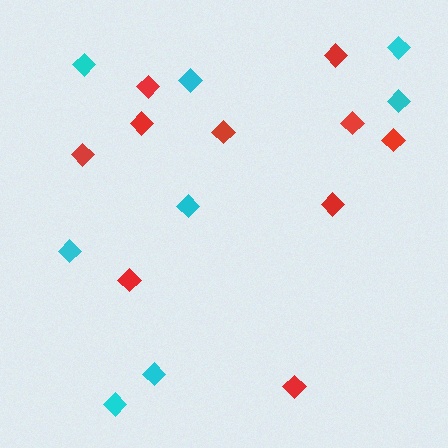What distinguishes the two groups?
There are 2 groups: one group of red diamonds (10) and one group of cyan diamonds (8).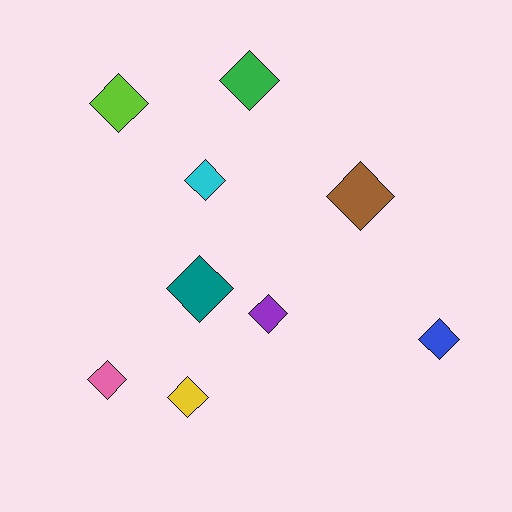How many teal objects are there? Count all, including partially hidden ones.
There is 1 teal object.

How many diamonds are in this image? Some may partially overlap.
There are 9 diamonds.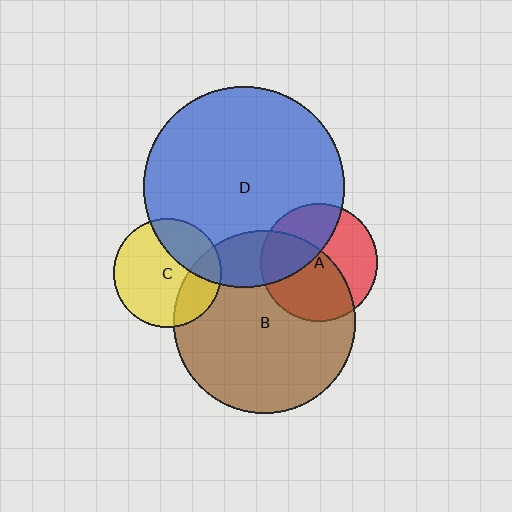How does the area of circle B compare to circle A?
Approximately 2.4 times.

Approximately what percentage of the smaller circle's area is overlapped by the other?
Approximately 25%.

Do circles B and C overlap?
Yes.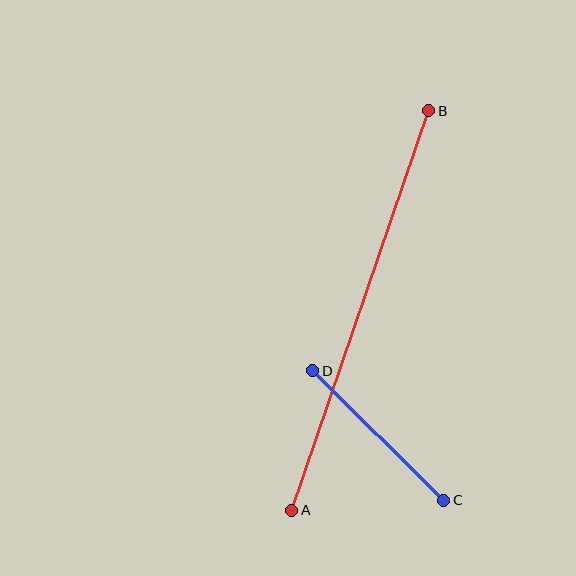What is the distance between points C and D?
The distance is approximately 184 pixels.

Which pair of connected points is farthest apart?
Points A and B are farthest apart.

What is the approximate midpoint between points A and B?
The midpoint is at approximately (360, 311) pixels.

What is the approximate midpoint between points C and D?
The midpoint is at approximately (378, 436) pixels.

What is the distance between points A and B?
The distance is approximately 422 pixels.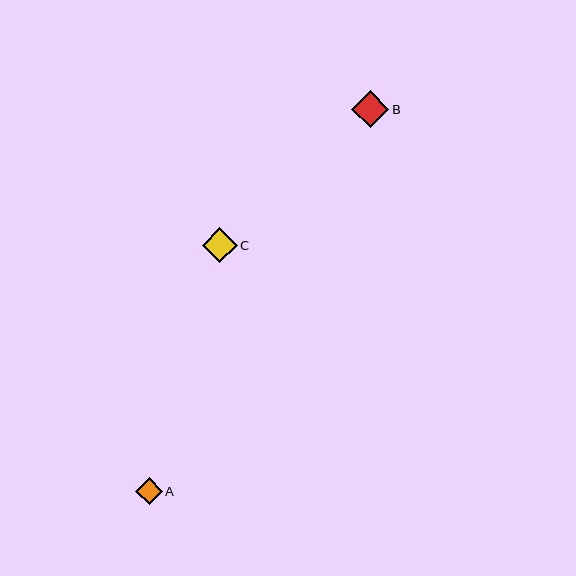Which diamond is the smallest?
Diamond A is the smallest with a size of approximately 27 pixels.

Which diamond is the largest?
Diamond B is the largest with a size of approximately 37 pixels.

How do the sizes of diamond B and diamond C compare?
Diamond B and diamond C are approximately the same size.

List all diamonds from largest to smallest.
From largest to smallest: B, C, A.